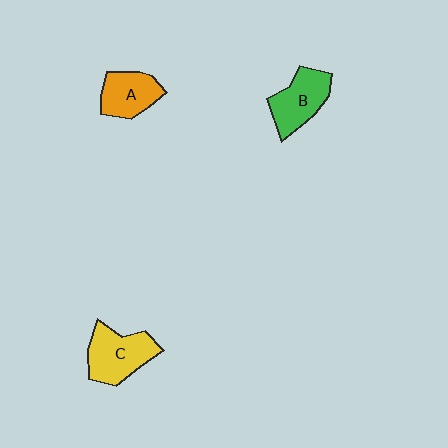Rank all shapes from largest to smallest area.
From largest to smallest: C (yellow), B (green), A (orange).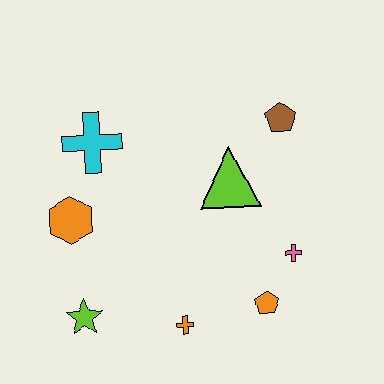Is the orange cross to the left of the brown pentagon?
Yes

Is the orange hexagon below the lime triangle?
Yes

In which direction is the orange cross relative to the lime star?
The orange cross is to the right of the lime star.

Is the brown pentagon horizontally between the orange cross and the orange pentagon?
No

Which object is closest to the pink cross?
The orange pentagon is closest to the pink cross.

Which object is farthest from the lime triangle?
The lime star is farthest from the lime triangle.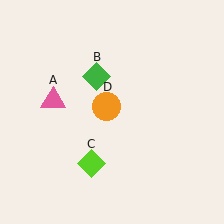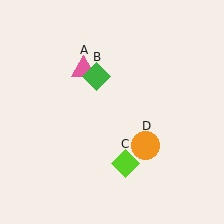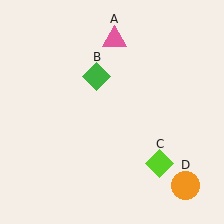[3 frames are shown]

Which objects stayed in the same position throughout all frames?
Green diamond (object B) remained stationary.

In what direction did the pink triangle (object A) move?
The pink triangle (object A) moved up and to the right.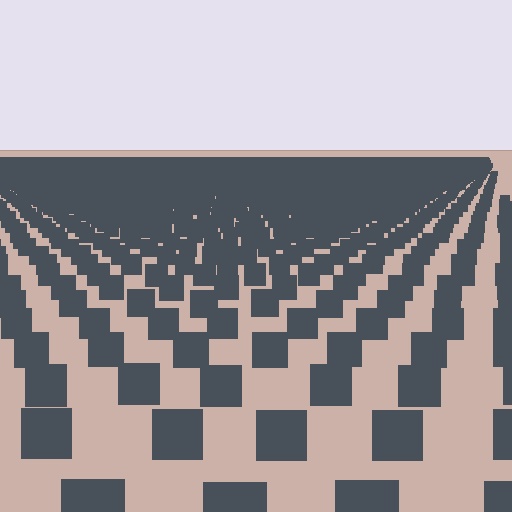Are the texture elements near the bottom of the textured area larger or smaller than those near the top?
Larger. Near the bottom, elements are closer to the viewer and appear at a bigger on-screen size.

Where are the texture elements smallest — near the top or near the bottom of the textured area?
Near the top.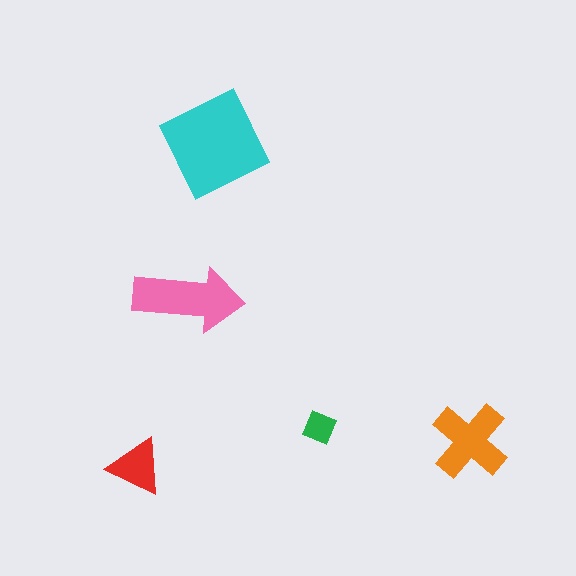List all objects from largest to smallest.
The cyan square, the pink arrow, the orange cross, the red triangle, the green diamond.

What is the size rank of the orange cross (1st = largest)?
3rd.